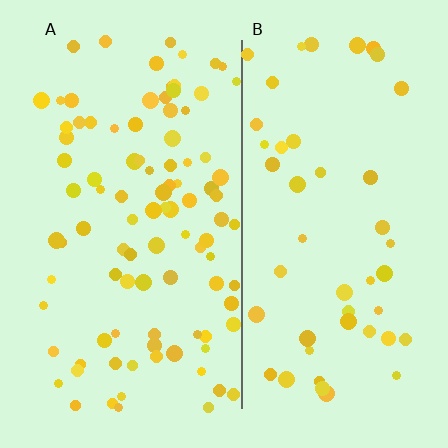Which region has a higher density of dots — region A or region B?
A (the left).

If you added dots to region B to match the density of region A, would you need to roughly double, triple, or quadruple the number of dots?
Approximately double.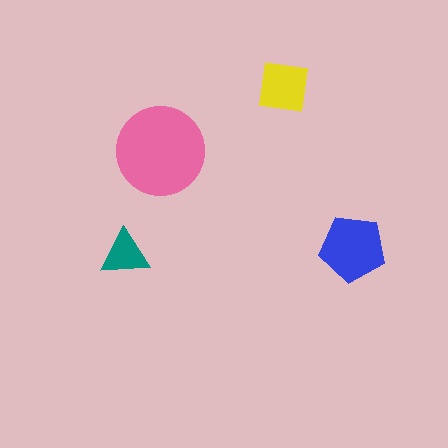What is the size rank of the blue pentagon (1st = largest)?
2nd.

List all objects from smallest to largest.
The teal triangle, the yellow square, the blue pentagon, the pink circle.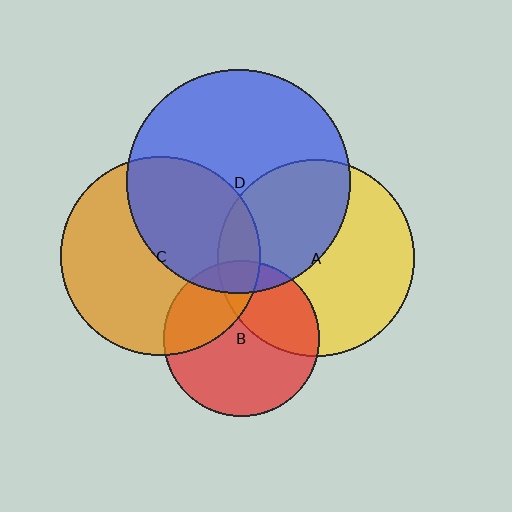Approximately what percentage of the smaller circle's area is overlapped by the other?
Approximately 15%.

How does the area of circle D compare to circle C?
Approximately 1.3 times.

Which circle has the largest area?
Circle D (blue).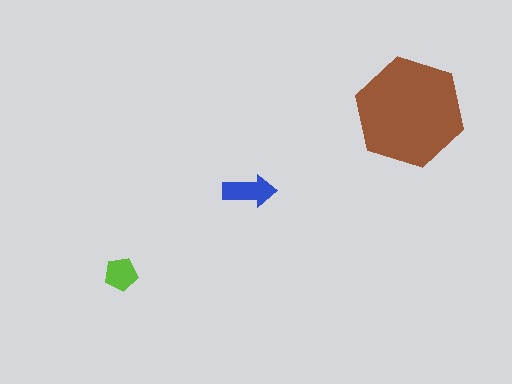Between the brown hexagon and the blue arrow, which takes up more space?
The brown hexagon.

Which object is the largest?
The brown hexagon.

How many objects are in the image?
There are 3 objects in the image.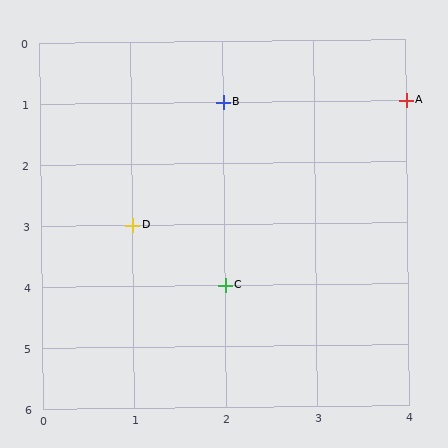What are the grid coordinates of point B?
Point B is at grid coordinates (2, 1).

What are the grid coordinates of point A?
Point A is at grid coordinates (4, 1).